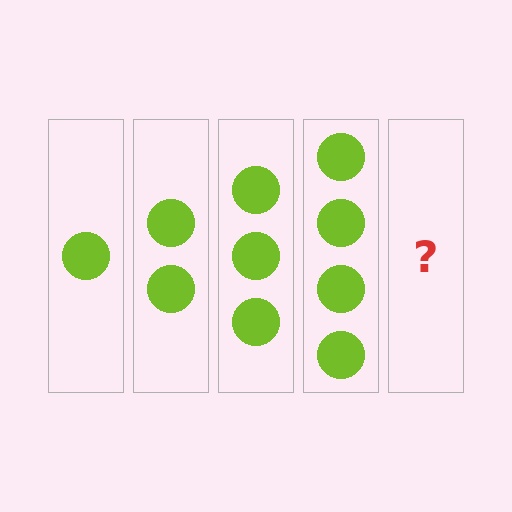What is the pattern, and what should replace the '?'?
The pattern is that each step adds one more circle. The '?' should be 5 circles.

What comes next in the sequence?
The next element should be 5 circles.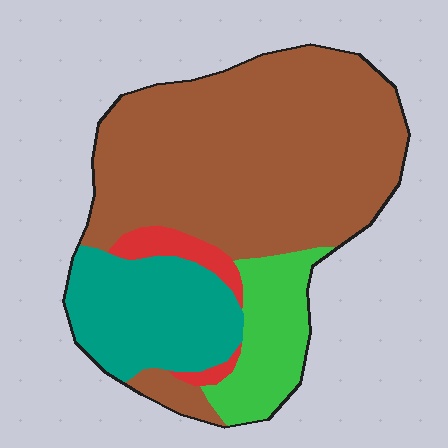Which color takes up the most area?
Brown, at roughly 60%.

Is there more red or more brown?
Brown.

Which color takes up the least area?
Red, at roughly 5%.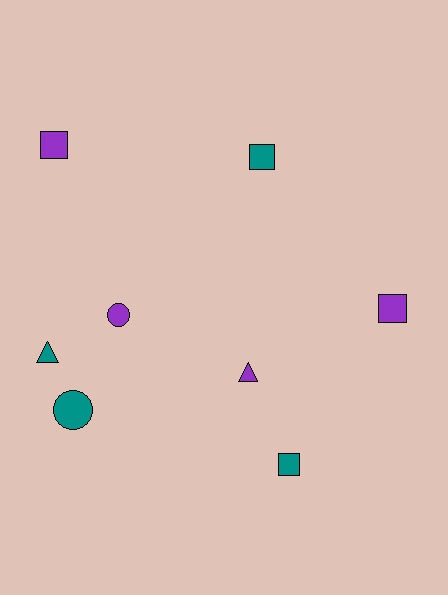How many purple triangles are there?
There is 1 purple triangle.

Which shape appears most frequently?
Square, with 4 objects.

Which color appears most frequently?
Purple, with 4 objects.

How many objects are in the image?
There are 8 objects.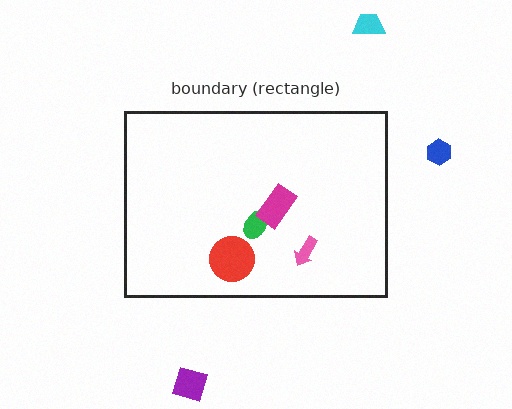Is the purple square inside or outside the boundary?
Outside.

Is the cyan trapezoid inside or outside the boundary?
Outside.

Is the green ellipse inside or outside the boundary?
Inside.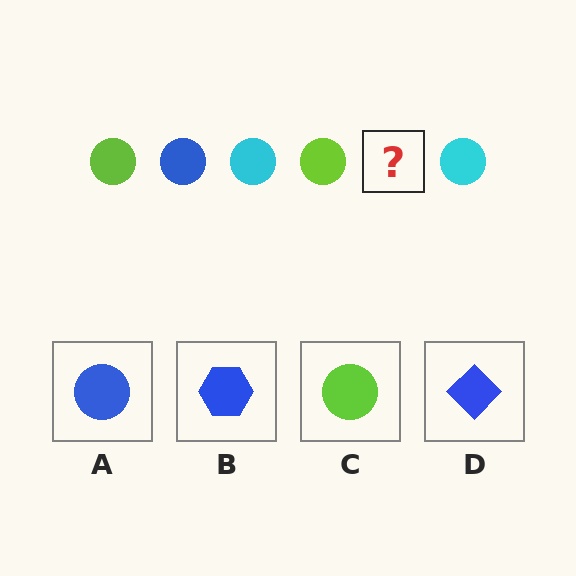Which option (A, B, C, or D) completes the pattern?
A.